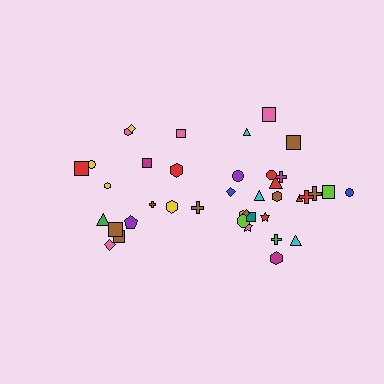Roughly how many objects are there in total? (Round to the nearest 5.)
Roughly 40 objects in total.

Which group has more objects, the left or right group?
The right group.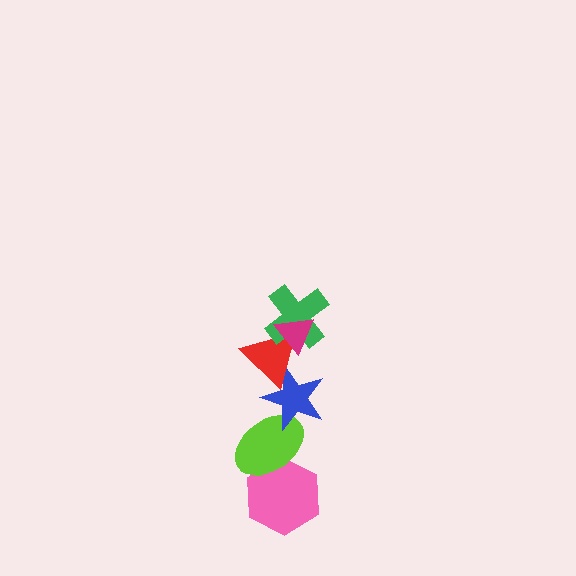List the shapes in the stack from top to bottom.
From top to bottom: the magenta triangle, the green cross, the red triangle, the blue star, the lime ellipse, the pink hexagon.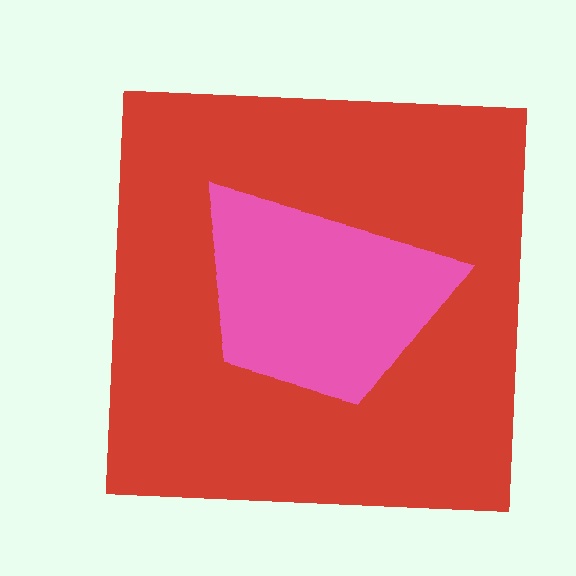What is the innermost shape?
The pink trapezoid.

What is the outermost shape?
The red square.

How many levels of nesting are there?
2.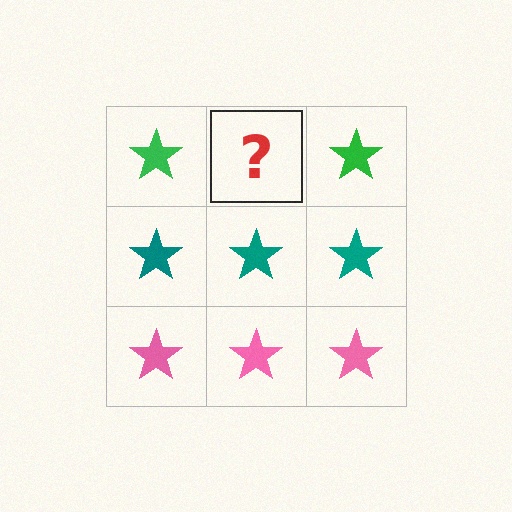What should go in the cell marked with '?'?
The missing cell should contain a green star.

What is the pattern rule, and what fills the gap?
The rule is that each row has a consistent color. The gap should be filled with a green star.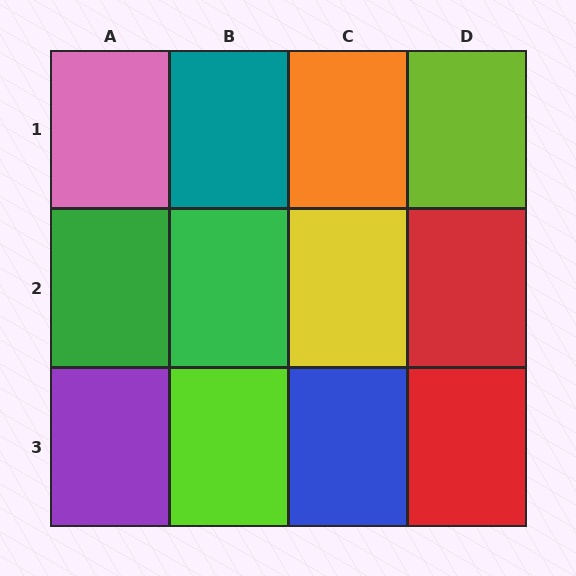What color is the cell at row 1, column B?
Teal.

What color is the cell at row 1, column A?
Pink.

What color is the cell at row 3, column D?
Red.